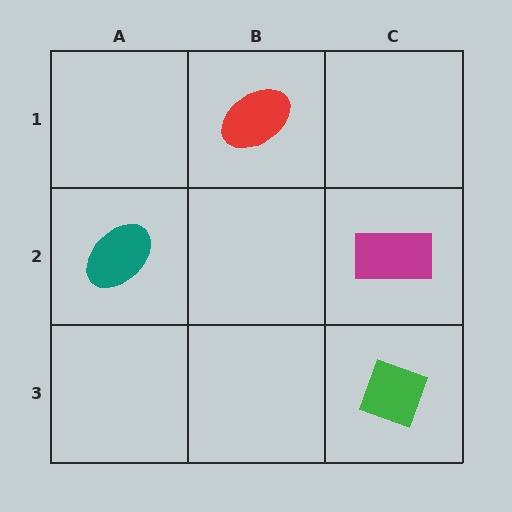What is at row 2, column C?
A magenta rectangle.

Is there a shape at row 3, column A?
No, that cell is empty.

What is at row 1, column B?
A red ellipse.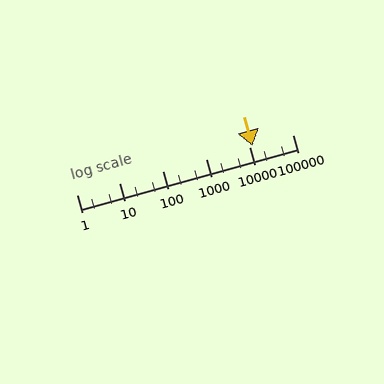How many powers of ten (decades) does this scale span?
The scale spans 5 decades, from 1 to 100000.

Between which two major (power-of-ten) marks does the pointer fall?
The pointer is between 10000 and 100000.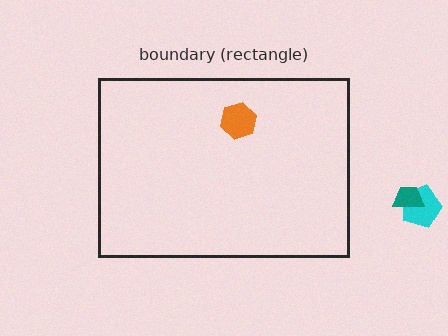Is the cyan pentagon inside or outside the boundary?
Outside.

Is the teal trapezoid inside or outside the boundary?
Outside.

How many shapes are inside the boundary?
1 inside, 2 outside.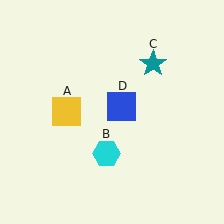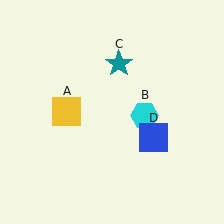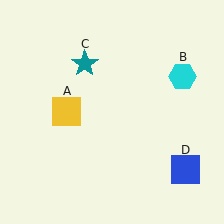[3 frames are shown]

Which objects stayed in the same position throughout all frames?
Yellow square (object A) remained stationary.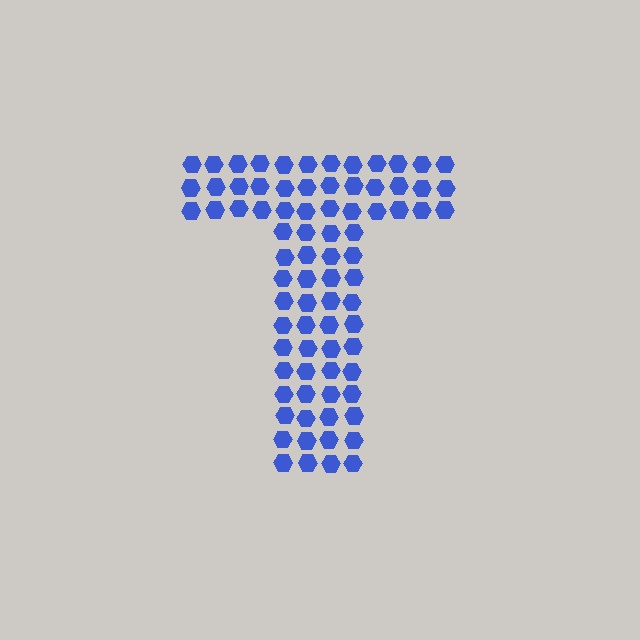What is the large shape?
The large shape is the letter T.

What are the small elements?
The small elements are hexagons.